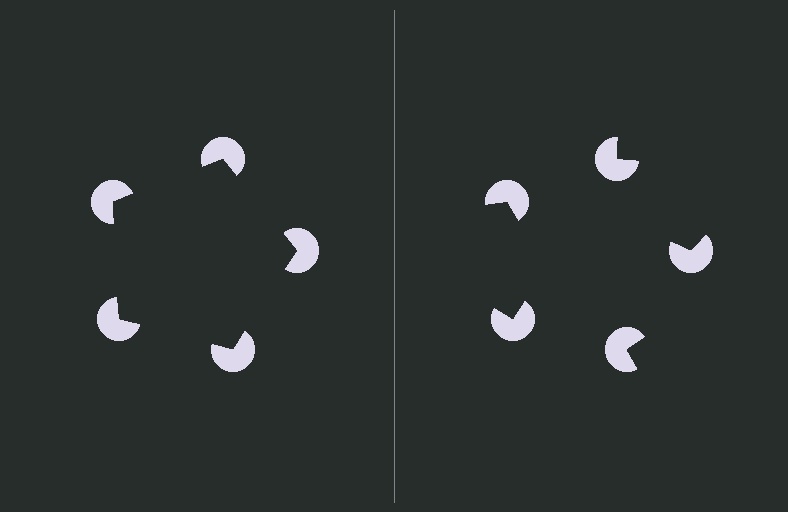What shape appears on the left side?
An illusory pentagon.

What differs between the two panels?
The pac-man discs are positioned identically on both sides; only the wedge orientations differ. On the left they align to a pentagon; on the right they are misaligned.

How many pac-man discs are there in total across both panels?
10 — 5 on each side.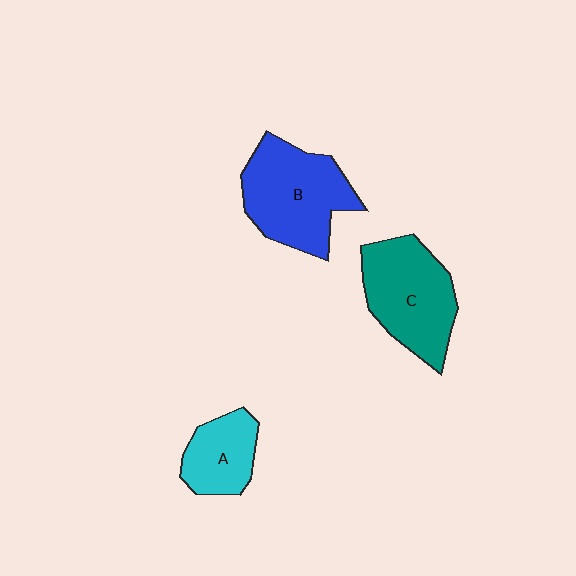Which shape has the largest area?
Shape B (blue).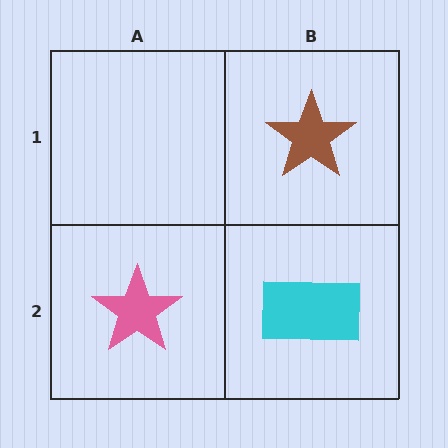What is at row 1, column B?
A brown star.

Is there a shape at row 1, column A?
No, that cell is empty.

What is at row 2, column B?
A cyan rectangle.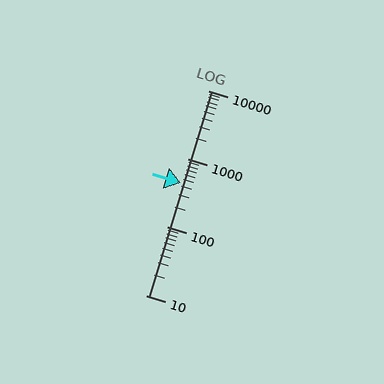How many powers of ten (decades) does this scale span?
The scale spans 3 decades, from 10 to 10000.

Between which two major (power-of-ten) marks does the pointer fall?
The pointer is between 100 and 1000.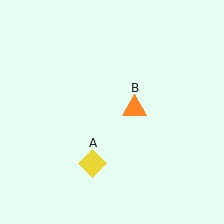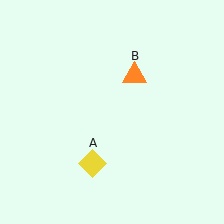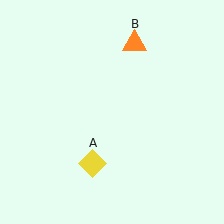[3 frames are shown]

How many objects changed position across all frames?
1 object changed position: orange triangle (object B).